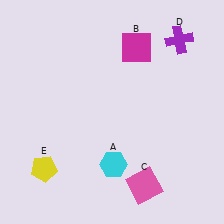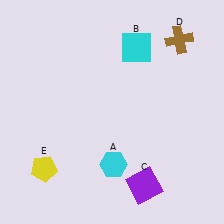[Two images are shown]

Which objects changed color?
B changed from magenta to cyan. C changed from pink to purple. D changed from purple to brown.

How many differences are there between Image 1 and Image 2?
There are 3 differences between the two images.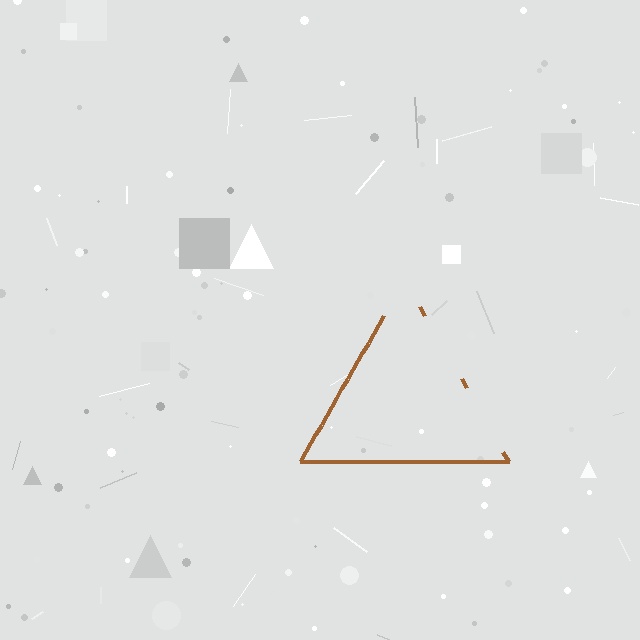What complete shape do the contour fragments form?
The contour fragments form a triangle.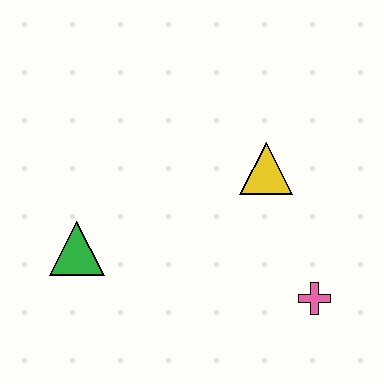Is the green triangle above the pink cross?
Yes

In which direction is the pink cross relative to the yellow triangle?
The pink cross is below the yellow triangle.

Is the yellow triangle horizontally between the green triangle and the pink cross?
Yes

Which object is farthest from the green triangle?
The pink cross is farthest from the green triangle.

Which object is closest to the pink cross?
The yellow triangle is closest to the pink cross.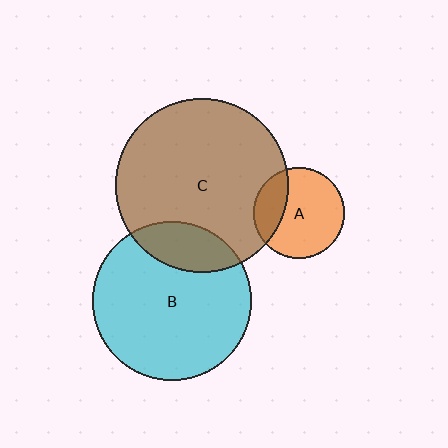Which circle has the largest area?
Circle C (brown).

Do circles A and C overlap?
Yes.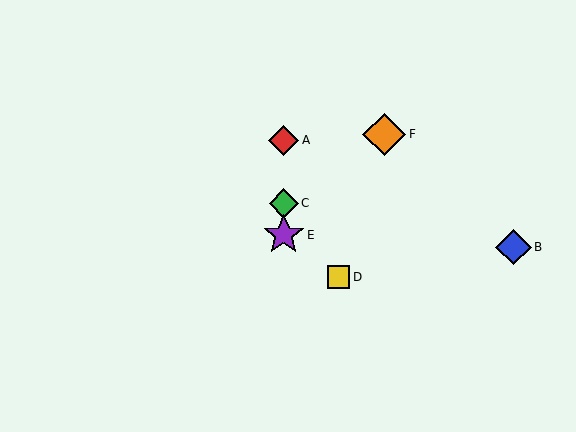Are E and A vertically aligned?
Yes, both are at x≈284.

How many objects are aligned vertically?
3 objects (A, C, E) are aligned vertically.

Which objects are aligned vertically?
Objects A, C, E are aligned vertically.